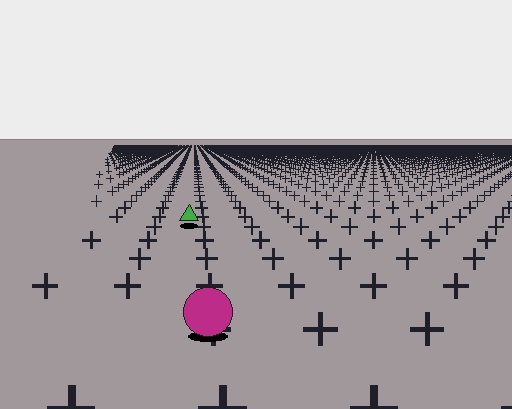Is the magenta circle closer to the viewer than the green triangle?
Yes. The magenta circle is closer — you can tell from the texture gradient: the ground texture is coarser near it.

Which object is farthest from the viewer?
The green triangle is farthest from the viewer. It appears smaller and the ground texture around it is denser.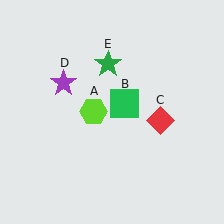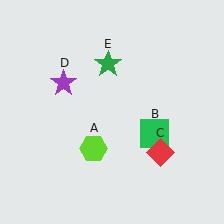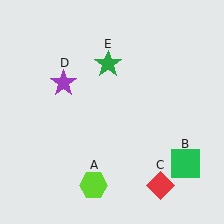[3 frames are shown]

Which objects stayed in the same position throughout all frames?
Purple star (object D) and green star (object E) remained stationary.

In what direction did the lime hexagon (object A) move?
The lime hexagon (object A) moved down.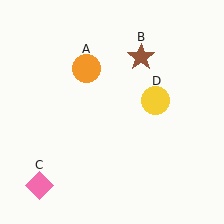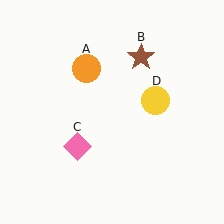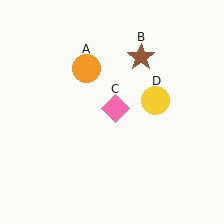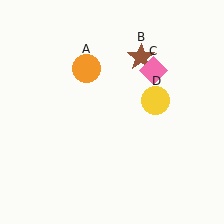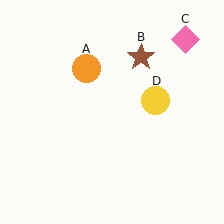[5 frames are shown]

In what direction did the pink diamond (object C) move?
The pink diamond (object C) moved up and to the right.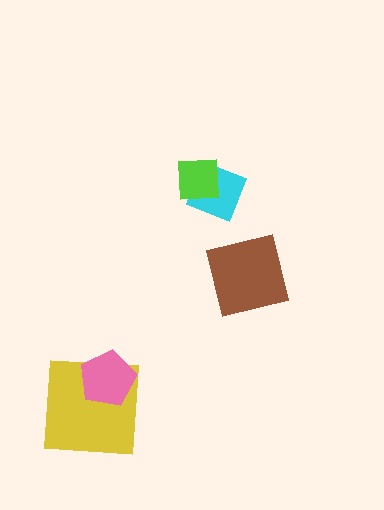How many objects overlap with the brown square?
0 objects overlap with the brown square.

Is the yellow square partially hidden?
Yes, it is partially covered by another shape.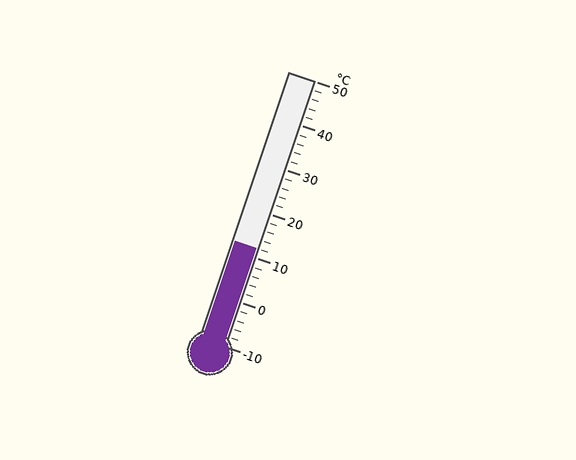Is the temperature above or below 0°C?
The temperature is above 0°C.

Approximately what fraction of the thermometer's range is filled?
The thermometer is filled to approximately 35% of its range.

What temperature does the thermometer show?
The thermometer shows approximately 12°C.